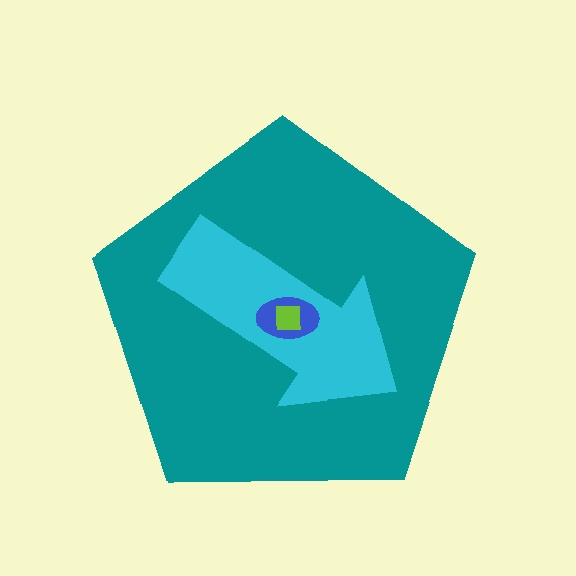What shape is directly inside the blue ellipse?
The lime square.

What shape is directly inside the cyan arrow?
The blue ellipse.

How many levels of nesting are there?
4.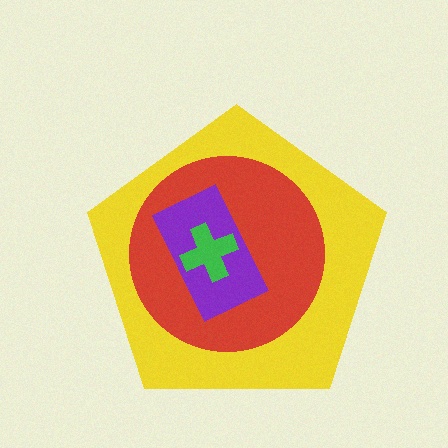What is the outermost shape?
The yellow pentagon.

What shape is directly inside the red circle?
The purple rectangle.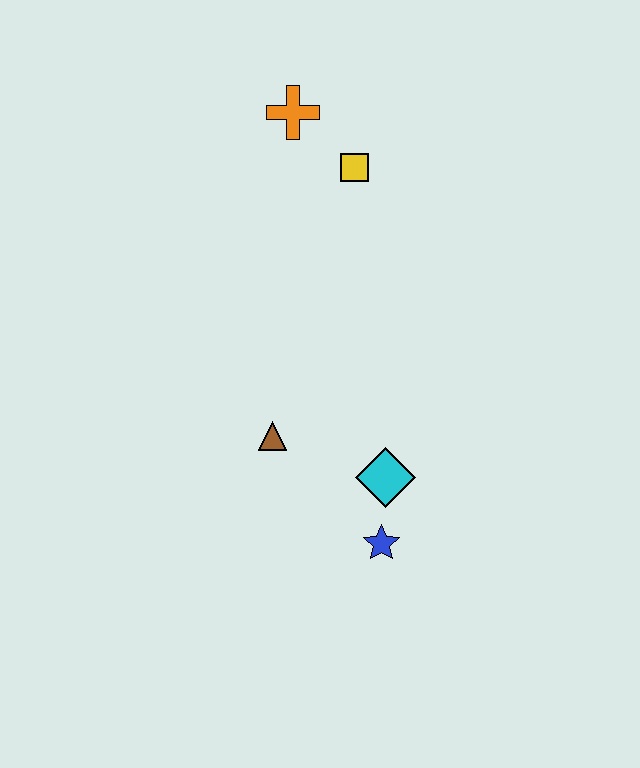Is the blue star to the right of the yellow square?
Yes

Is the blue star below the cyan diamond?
Yes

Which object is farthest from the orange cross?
The blue star is farthest from the orange cross.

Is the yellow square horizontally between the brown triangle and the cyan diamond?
Yes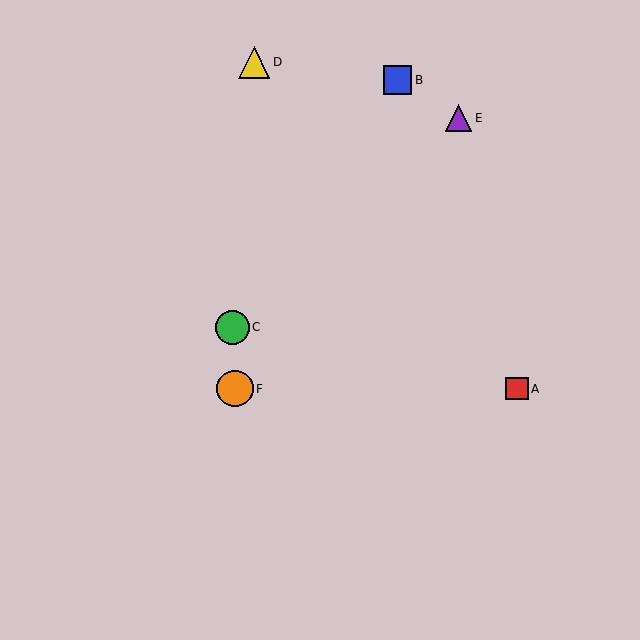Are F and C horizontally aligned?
No, F is at y≈389 and C is at y≈327.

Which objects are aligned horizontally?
Objects A, F are aligned horizontally.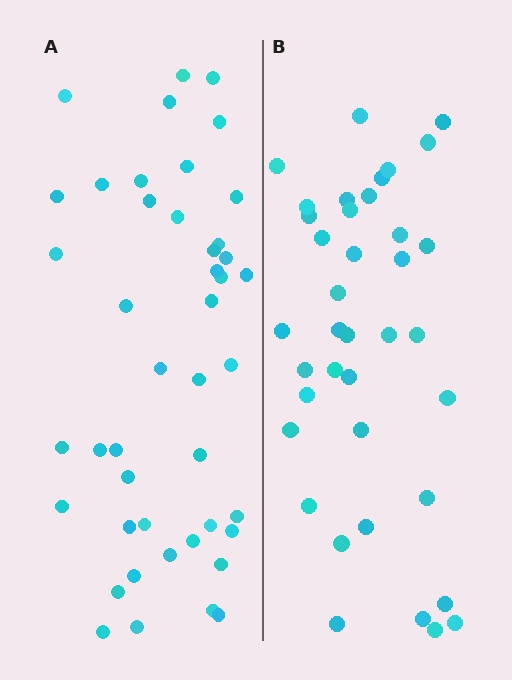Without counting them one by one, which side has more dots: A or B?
Region A (the left region) has more dots.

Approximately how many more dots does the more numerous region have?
Region A has about 6 more dots than region B.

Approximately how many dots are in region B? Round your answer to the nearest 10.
About 40 dots. (The exact count is 38, which rounds to 40.)